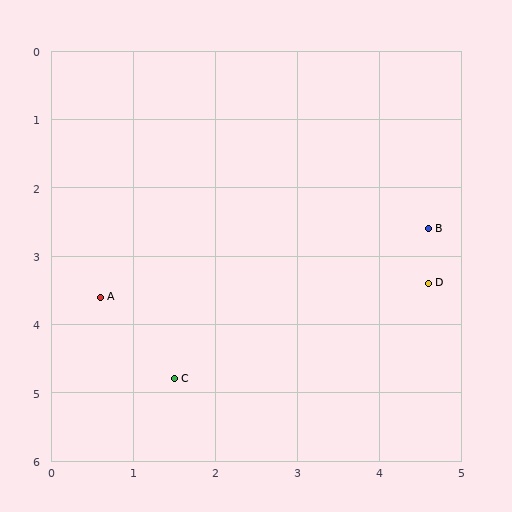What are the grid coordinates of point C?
Point C is at approximately (1.5, 4.8).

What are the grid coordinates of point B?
Point B is at approximately (4.6, 2.6).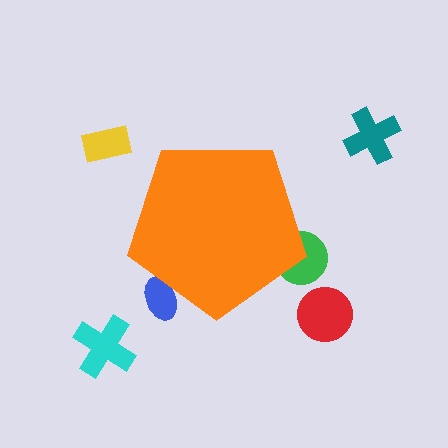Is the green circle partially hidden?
Yes, the green circle is partially hidden behind the orange pentagon.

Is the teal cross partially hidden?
No, the teal cross is fully visible.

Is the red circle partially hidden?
No, the red circle is fully visible.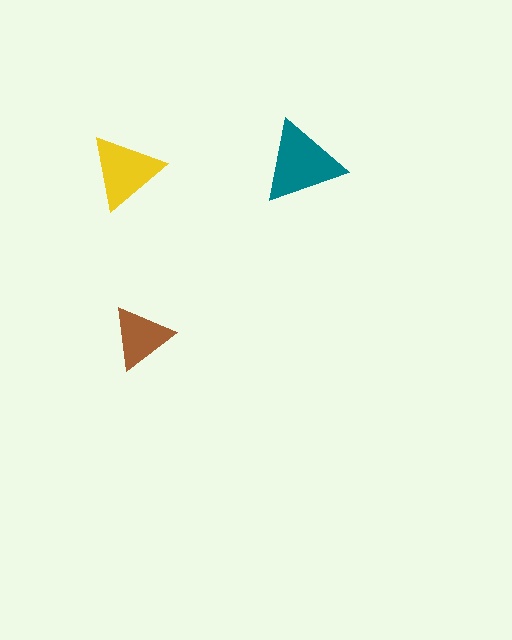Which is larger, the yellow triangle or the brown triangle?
The yellow one.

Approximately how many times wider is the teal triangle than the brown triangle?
About 1.5 times wider.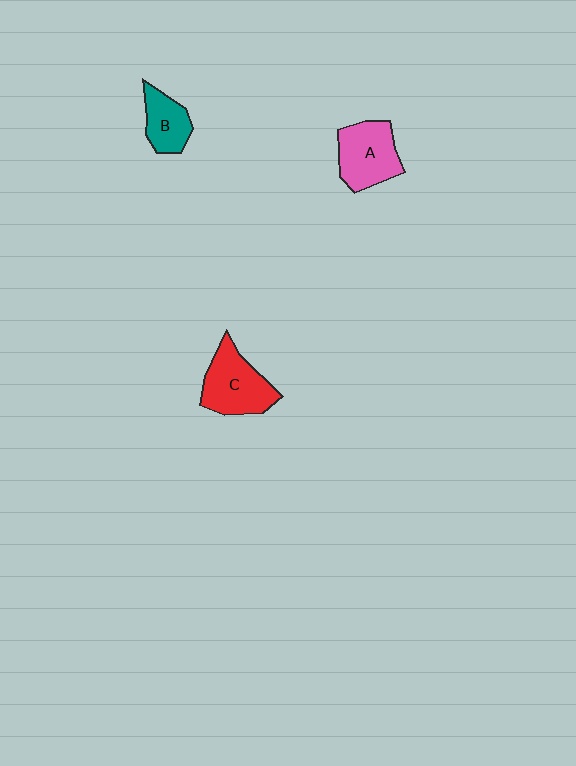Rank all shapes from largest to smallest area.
From largest to smallest: C (red), A (pink), B (teal).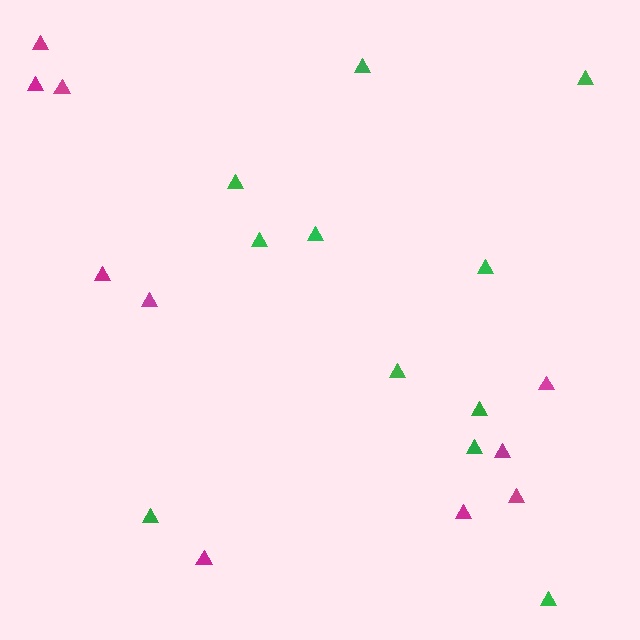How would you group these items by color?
There are 2 groups: one group of green triangles (11) and one group of magenta triangles (10).